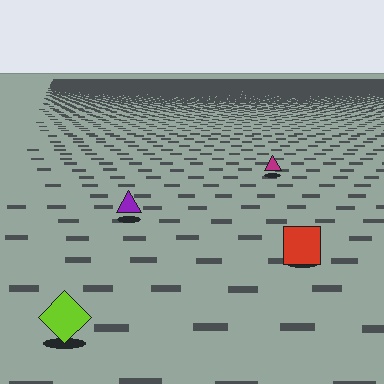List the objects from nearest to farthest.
From nearest to farthest: the lime diamond, the red square, the purple triangle, the magenta triangle.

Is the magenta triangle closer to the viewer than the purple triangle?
No. The purple triangle is closer — you can tell from the texture gradient: the ground texture is coarser near it.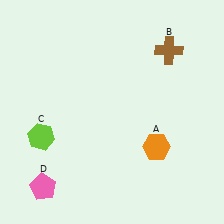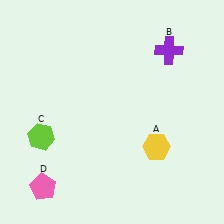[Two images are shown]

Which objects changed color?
A changed from orange to yellow. B changed from brown to purple.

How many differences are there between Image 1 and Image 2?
There are 2 differences between the two images.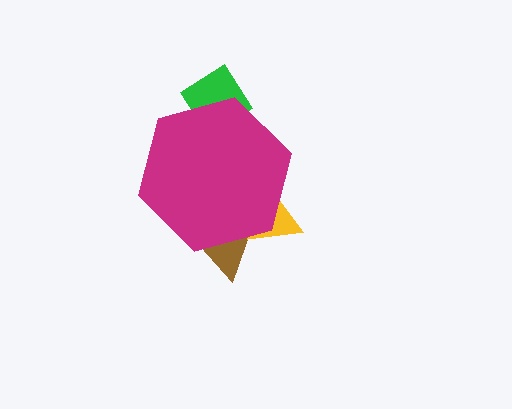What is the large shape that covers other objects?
A magenta hexagon.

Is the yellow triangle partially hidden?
Yes, the yellow triangle is partially hidden behind the magenta hexagon.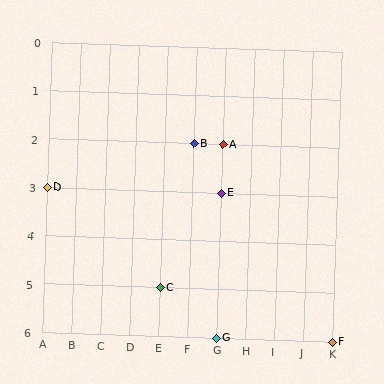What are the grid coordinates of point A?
Point A is at grid coordinates (G, 2).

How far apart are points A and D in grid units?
Points A and D are 6 columns and 1 row apart (about 6.1 grid units diagonally).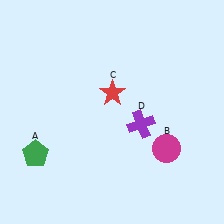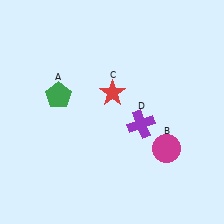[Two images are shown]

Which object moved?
The green pentagon (A) moved up.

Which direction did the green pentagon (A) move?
The green pentagon (A) moved up.